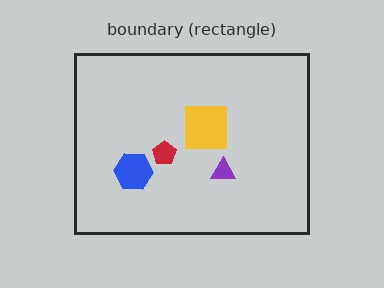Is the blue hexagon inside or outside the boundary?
Inside.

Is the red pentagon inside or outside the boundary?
Inside.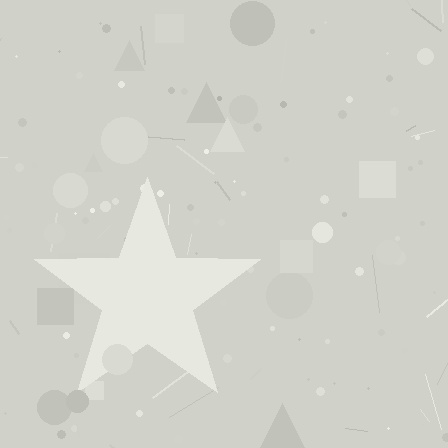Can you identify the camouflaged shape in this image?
The camouflaged shape is a star.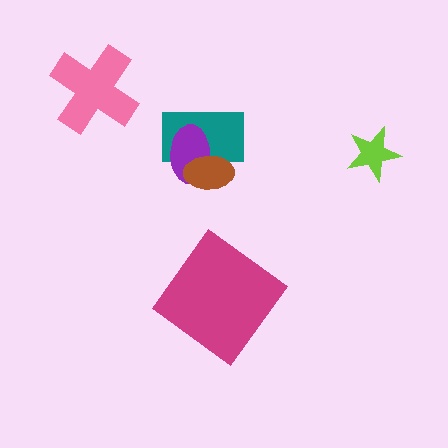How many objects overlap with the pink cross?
0 objects overlap with the pink cross.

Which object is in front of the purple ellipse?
The brown ellipse is in front of the purple ellipse.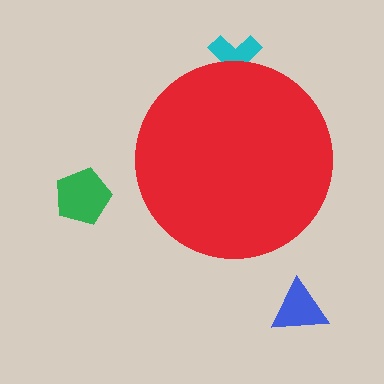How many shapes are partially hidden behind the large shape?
1 shape is partially hidden.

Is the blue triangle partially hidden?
No, the blue triangle is fully visible.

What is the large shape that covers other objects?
A red circle.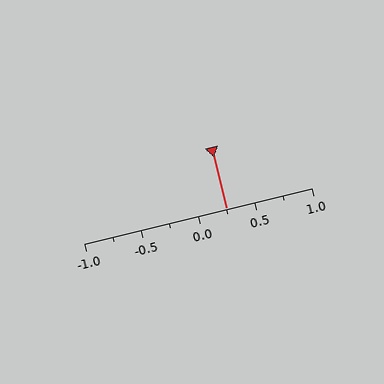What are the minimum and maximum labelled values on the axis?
The axis runs from -1.0 to 1.0.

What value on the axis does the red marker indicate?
The marker indicates approximately 0.25.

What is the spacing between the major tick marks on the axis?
The major ticks are spaced 0.5 apart.